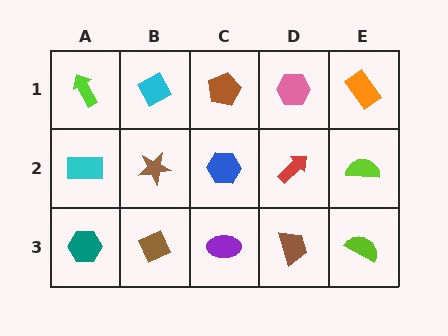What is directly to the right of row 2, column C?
A red arrow.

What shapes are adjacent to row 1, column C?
A blue hexagon (row 2, column C), a cyan diamond (row 1, column B), a pink hexagon (row 1, column D).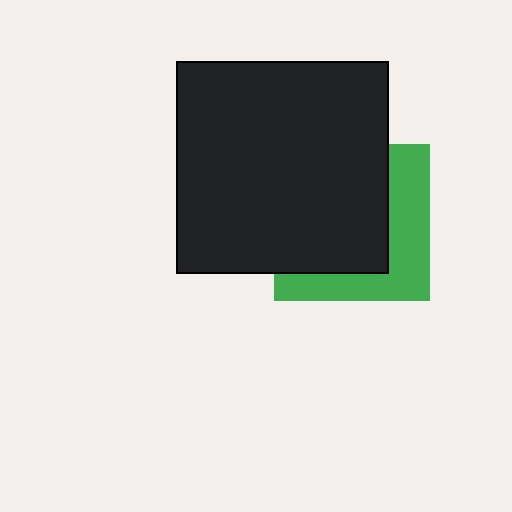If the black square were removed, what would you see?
You would see the complete green square.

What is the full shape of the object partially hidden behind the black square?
The partially hidden object is a green square.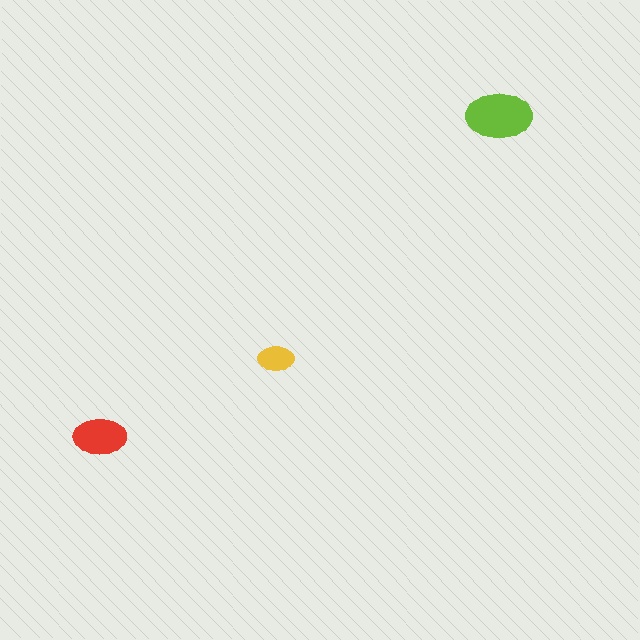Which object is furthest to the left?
The red ellipse is leftmost.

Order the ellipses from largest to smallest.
the lime one, the red one, the yellow one.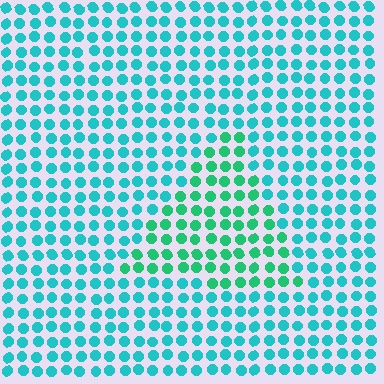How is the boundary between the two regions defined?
The boundary is defined purely by a slight shift in hue (about 30 degrees). Spacing, size, and orientation are identical on both sides.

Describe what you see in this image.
The image is filled with small cyan elements in a uniform arrangement. A triangle-shaped region is visible where the elements are tinted to a slightly different hue, forming a subtle color boundary.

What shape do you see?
I see a triangle.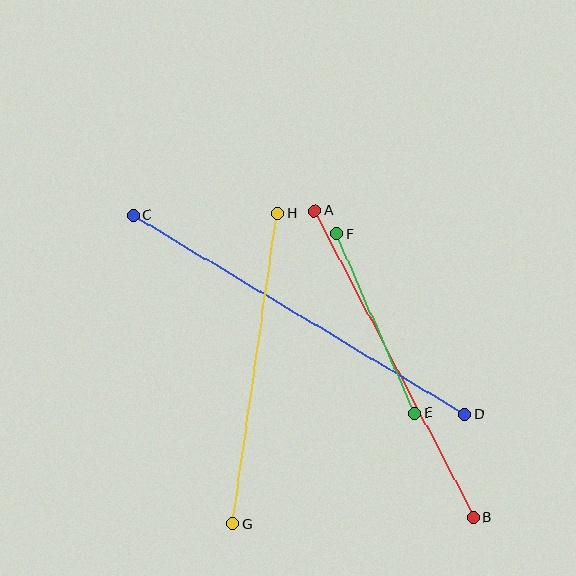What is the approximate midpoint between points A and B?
The midpoint is at approximately (394, 364) pixels.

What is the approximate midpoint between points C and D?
The midpoint is at approximately (299, 315) pixels.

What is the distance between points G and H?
The distance is approximately 314 pixels.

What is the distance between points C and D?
The distance is approximately 387 pixels.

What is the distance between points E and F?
The distance is approximately 195 pixels.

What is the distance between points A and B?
The distance is approximately 346 pixels.